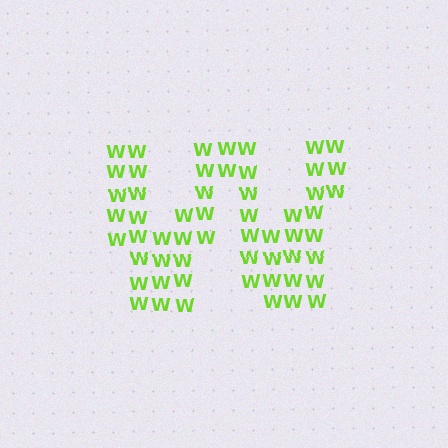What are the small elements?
The small elements are letter W's.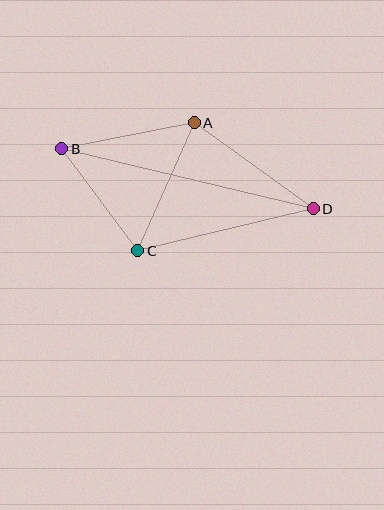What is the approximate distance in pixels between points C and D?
The distance between C and D is approximately 180 pixels.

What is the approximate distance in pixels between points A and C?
The distance between A and C is approximately 140 pixels.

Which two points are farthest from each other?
Points B and D are farthest from each other.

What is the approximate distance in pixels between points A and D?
The distance between A and D is approximately 147 pixels.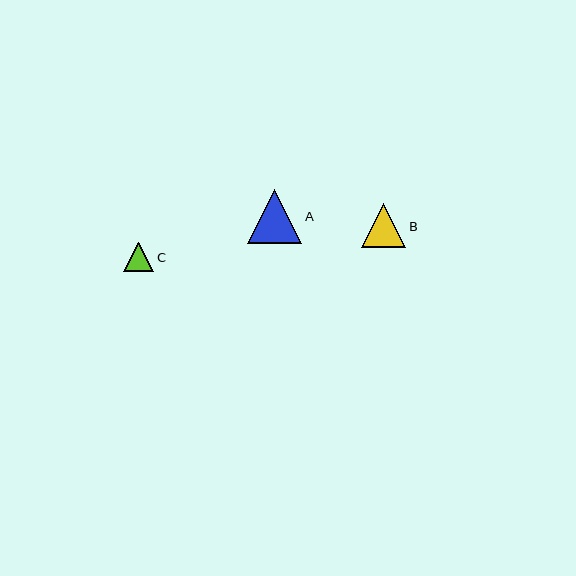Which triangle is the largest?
Triangle A is the largest with a size of approximately 54 pixels.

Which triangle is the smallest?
Triangle C is the smallest with a size of approximately 30 pixels.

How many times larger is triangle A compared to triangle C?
Triangle A is approximately 1.8 times the size of triangle C.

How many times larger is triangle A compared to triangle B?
Triangle A is approximately 1.2 times the size of triangle B.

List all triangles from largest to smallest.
From largest to smallest: A, B, C.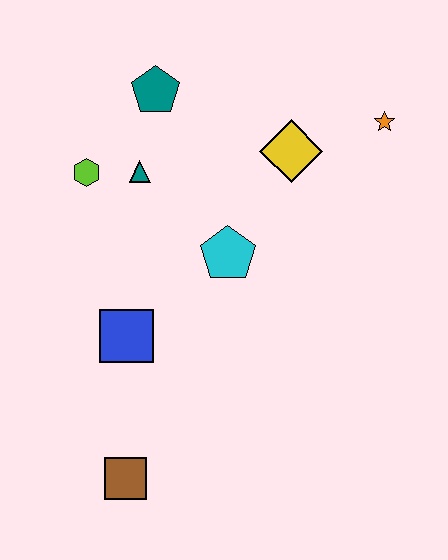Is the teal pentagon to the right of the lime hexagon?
Yes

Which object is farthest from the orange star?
The brown square is farthest from the orange star.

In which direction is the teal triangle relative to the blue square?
The teal triangle is above the blue square.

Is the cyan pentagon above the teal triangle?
No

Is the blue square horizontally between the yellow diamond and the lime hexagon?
Yes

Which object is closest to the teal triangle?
The lime hexagon is closest to the teal triangle.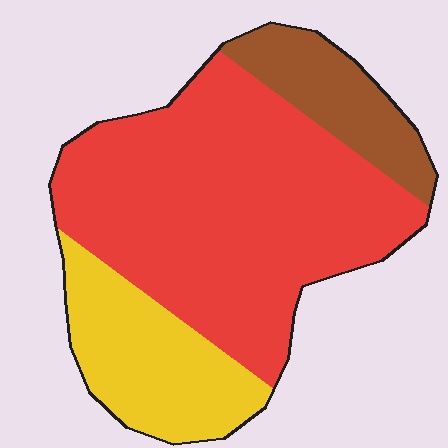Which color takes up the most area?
Red, at roughly 65%.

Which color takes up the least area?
Brown, at roughly 15%.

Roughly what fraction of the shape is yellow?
Yellow covers 22% of the shape.